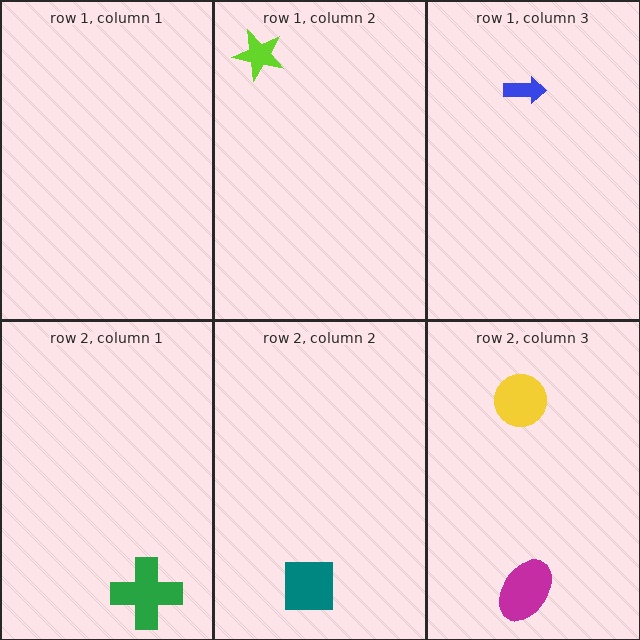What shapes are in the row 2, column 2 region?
The teal square.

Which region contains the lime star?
The row 1, column 2 region.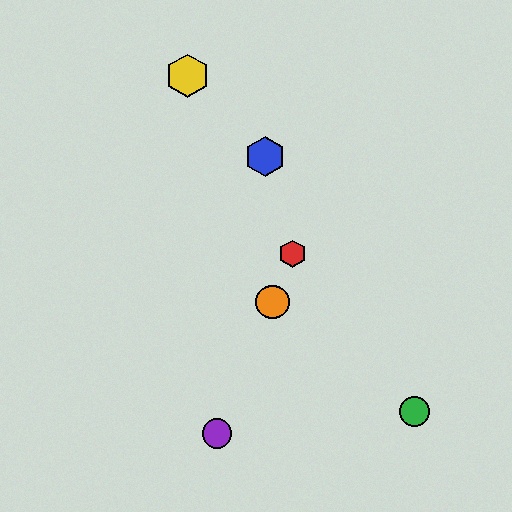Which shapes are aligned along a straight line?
The red hexagon, the purple circle, the orange circle are aligned along a straight line.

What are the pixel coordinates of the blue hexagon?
The blue hexagon is at (265, 157).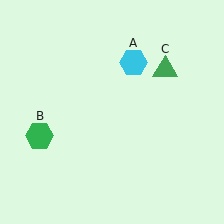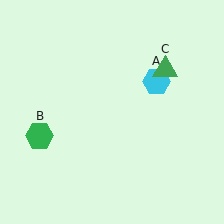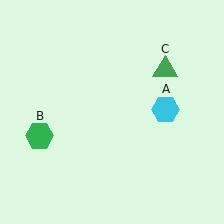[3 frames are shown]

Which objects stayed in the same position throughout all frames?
Green hexagon (object B) and green triangle (object C) remained stationary.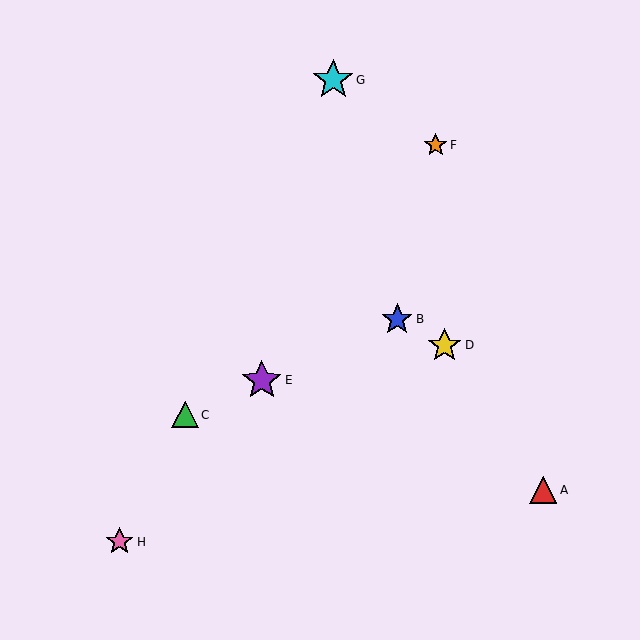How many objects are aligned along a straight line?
3 objects (B, C, E) are aligned along a straight line.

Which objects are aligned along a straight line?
Objects B, C, E are aligned along a straight line.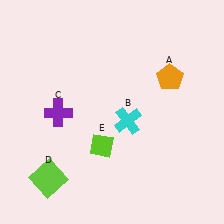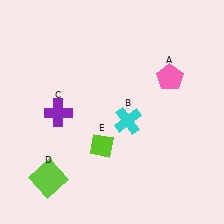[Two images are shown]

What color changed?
The pentagon (A) changed from orange in Image 1 to pink in Image 2.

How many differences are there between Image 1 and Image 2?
There is 1 difference between the two images.